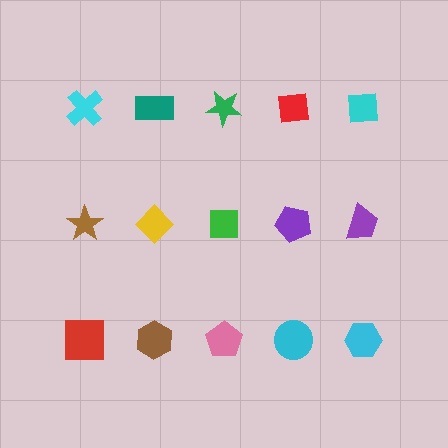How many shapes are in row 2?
5 shapes.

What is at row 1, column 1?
A cyan cross.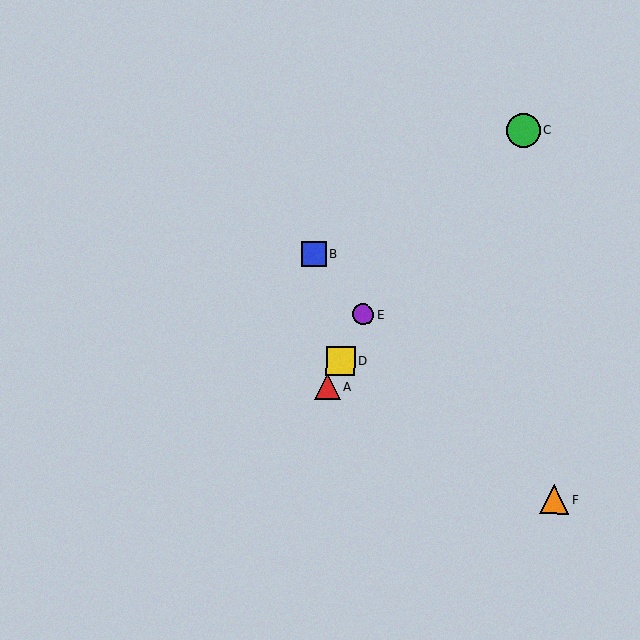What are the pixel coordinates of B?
Object B is at (314, 254).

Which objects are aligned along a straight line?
Objects A, D, E are aligned along a straight line.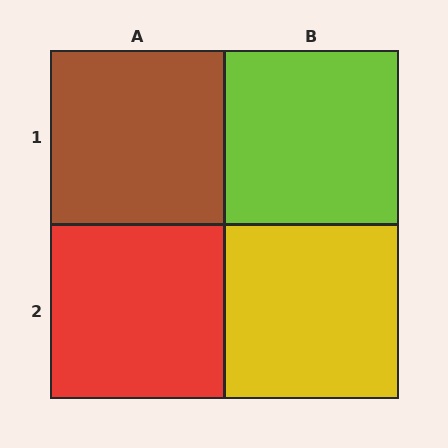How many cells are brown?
1 cell is brown.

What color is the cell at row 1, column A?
Brown.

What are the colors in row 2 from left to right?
Red, yellow.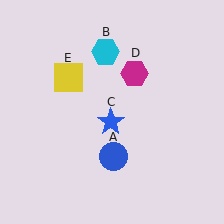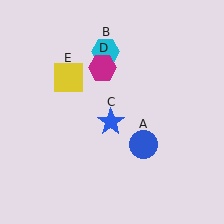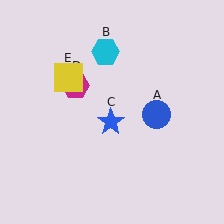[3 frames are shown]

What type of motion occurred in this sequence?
The blue circle (object A), magenta hexagon (object D) rotated counterclockwise around the center of the scene.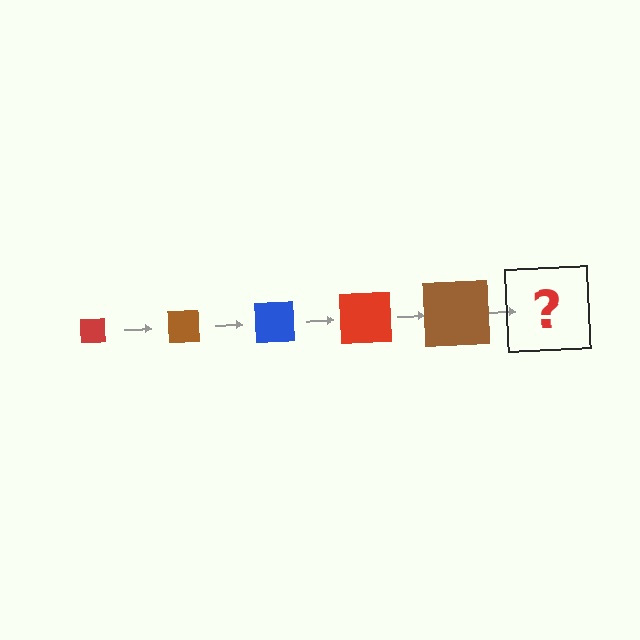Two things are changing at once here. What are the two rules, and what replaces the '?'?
The two rules are that the square grows larger each step and the color cycles through red, brown, and blue. The '?' should be a blue square, larger than the previous one.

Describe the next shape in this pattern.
It should be a blue square, larger than the previous one.